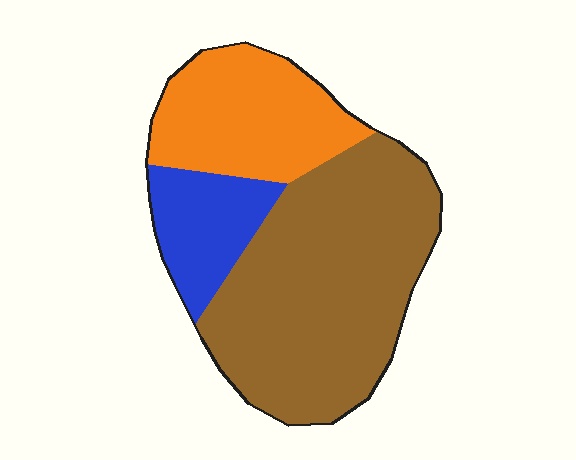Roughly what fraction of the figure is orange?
Orange takes up between a sixth and a third of the figure.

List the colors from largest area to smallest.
From largest to smallest: brown, orange, blue.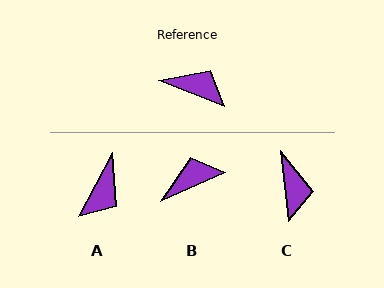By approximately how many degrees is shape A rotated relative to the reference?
Approximately 96 degrees clockwise.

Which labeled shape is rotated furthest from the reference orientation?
A, about 96 degrees away.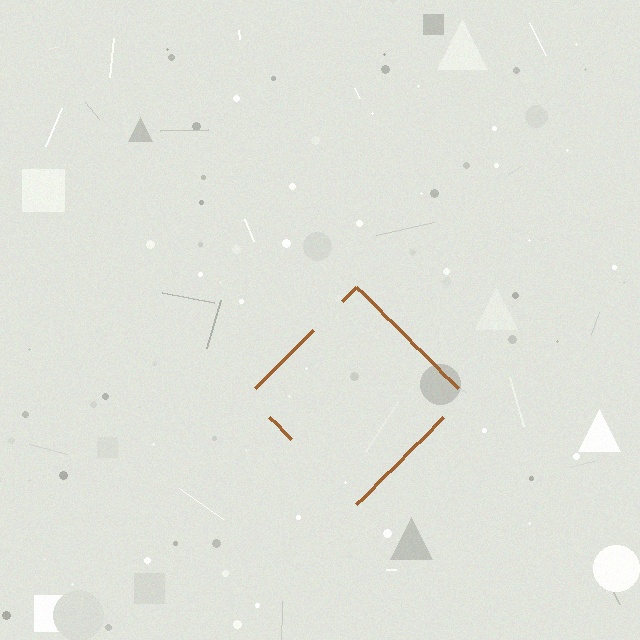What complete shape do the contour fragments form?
The contour fragments form a diamond.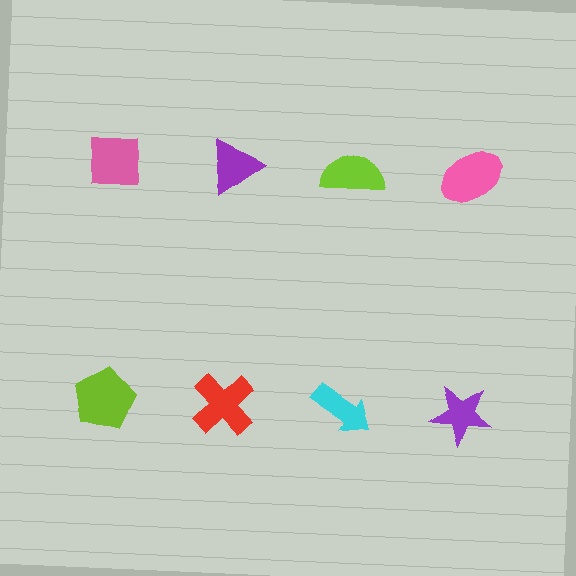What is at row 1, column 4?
A pink ellipse.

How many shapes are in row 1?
4 shapes.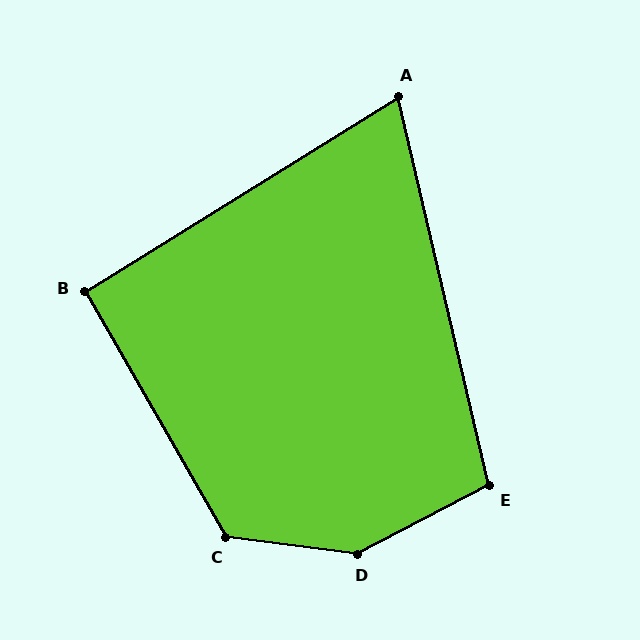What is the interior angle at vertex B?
Approximately 92 degrees (approximately right).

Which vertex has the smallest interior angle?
A, at approximately 71 degrees.